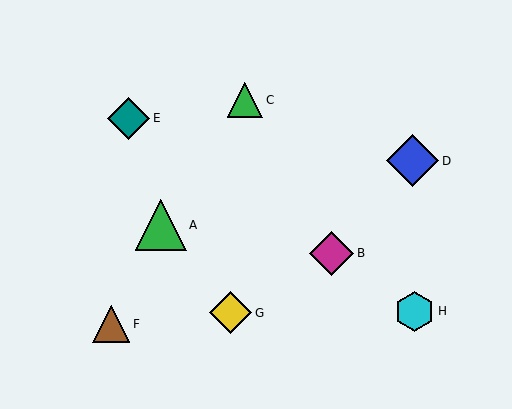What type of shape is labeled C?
Shape C is a green triangle.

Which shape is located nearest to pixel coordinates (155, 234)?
The green triangle (labeled A) at (161, 225) is nearest to that location.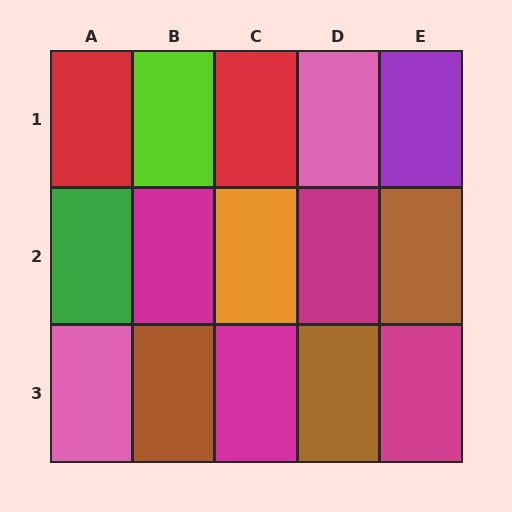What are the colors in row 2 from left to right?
Green, magenta, orange, magenta, brown.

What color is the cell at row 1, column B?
Lime.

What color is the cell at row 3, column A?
Pink.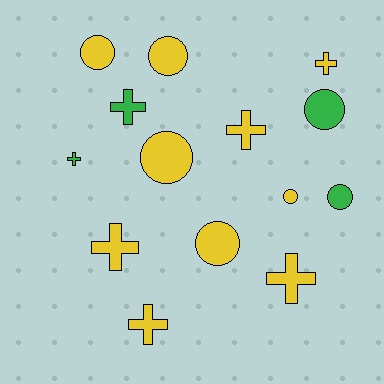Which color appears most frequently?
Yellow, with 10 objects.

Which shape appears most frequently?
Circle, with 7 objects.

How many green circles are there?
There are 2 green circles.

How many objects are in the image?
There are 14 objects.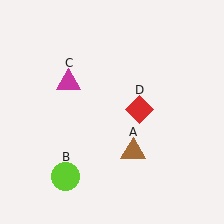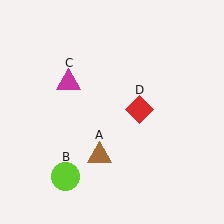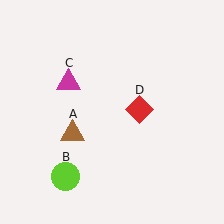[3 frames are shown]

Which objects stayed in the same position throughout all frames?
Lime circle (object B) and magenta triangle (object C) and red diamond (object D) remained stationary.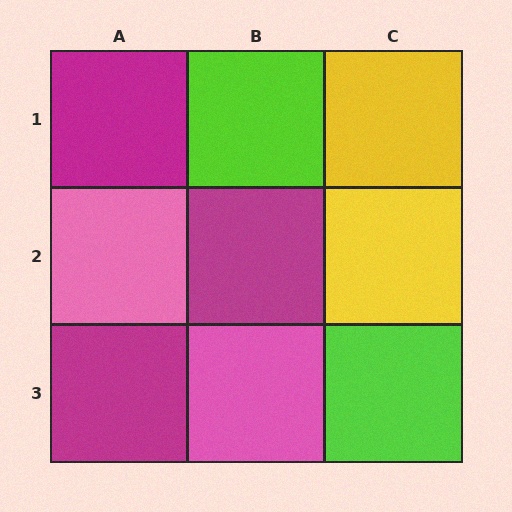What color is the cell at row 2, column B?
Magenta.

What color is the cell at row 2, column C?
Yellow.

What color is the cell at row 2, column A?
Pink.